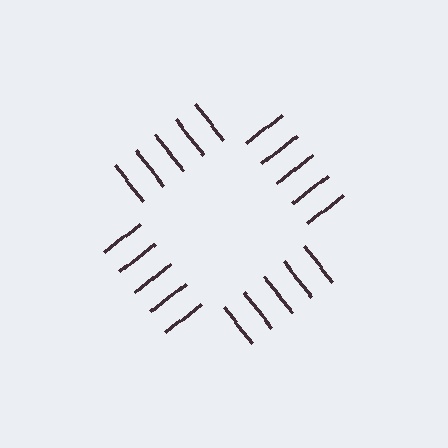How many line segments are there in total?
20 — 5 along each of the 4 edges.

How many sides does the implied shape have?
4 sides — the line-ends trace a square.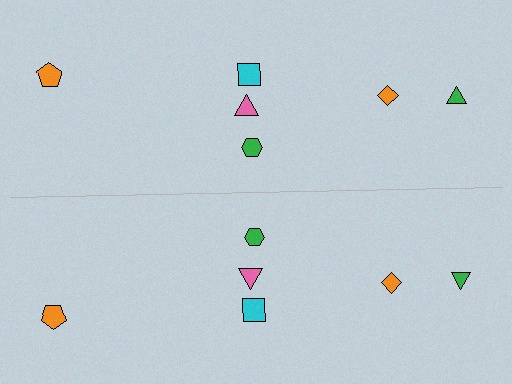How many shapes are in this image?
There are 12 shapes in this image.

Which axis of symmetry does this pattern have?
The pattern has a horizontal axis of symmetry running through the center of the image.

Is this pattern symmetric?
Yes, this pattern has bilateral (reflection) symmetry.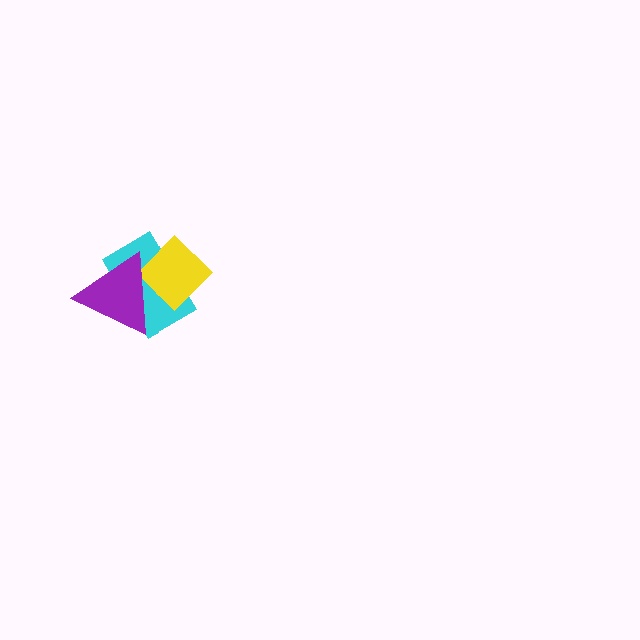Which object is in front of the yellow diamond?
The purple triangle is in front of the yellow diamond.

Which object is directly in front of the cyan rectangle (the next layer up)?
The yellow diamond is directly in front of the cyan rectangle.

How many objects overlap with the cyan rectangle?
2 objects overlap with the cyan rectangle.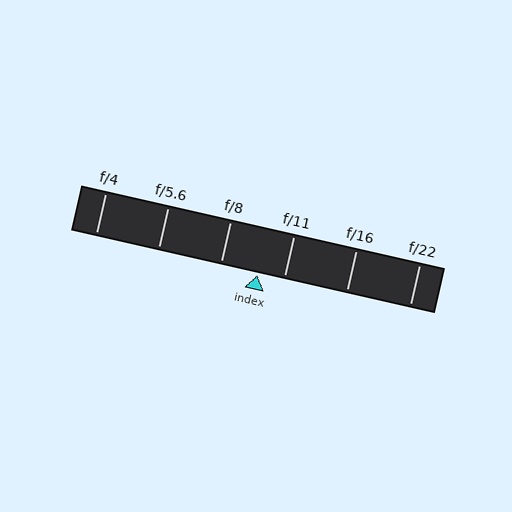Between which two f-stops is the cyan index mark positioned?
The index mark is between f/8 and f/11.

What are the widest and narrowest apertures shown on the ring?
The widest aperture shown is f/4 and the narrowest is f/22.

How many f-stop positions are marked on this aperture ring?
There are 6 f-stop positions marked.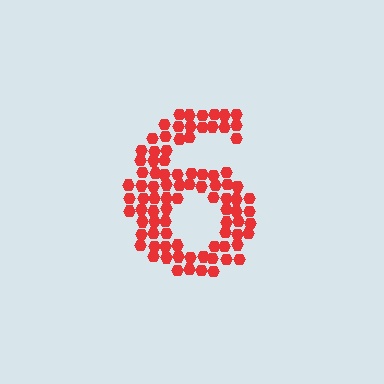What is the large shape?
The large shape is the digit 6.